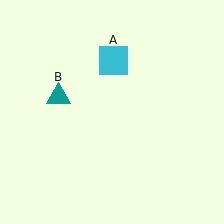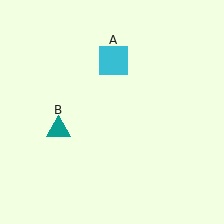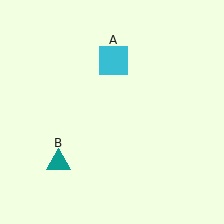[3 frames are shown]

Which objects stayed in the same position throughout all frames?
Cyan square (object A) remained stationary.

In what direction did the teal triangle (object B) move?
The teal triangle (object B) moved down.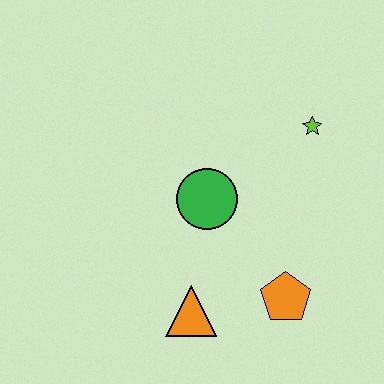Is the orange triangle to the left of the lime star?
Yes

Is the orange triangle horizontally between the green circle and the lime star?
No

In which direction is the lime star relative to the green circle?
The lime star is to the right of the green circle.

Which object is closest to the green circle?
The orange triangle is closest to the green circle.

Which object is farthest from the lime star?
The orange triangle is farthest from the lime star.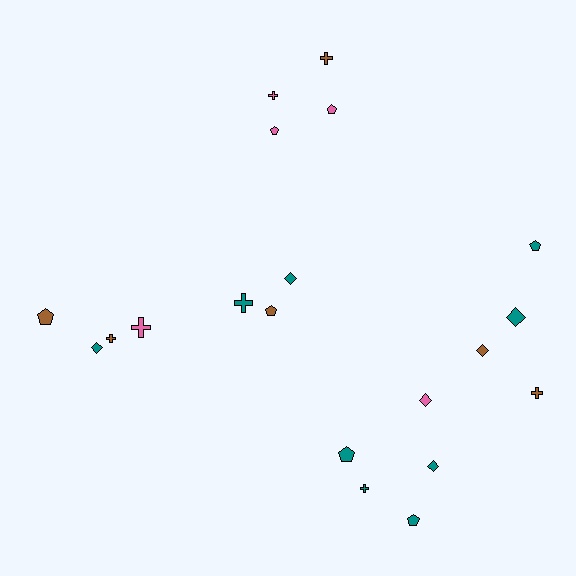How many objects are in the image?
There are 20 objects.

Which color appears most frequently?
Teal, with 9 objects.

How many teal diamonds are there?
There are 4 teal diamonds.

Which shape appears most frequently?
Pentagon, with 7 objects.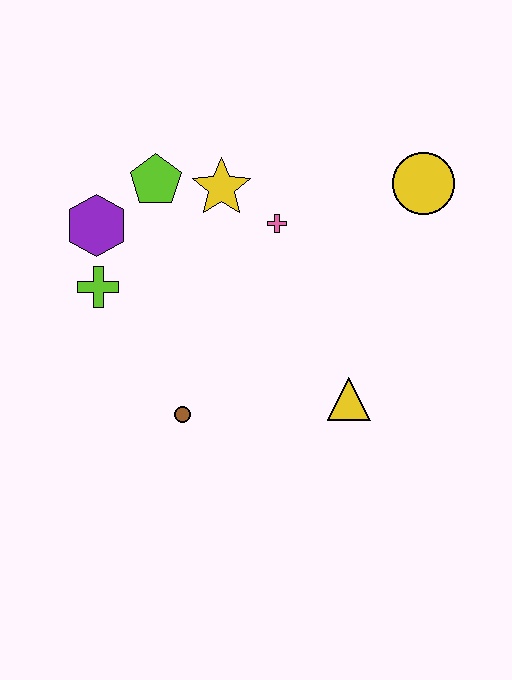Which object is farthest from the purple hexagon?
The yellow circle is farthest from the purple hexagon.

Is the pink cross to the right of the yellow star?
Yes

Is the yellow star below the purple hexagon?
No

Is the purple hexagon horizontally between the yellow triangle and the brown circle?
No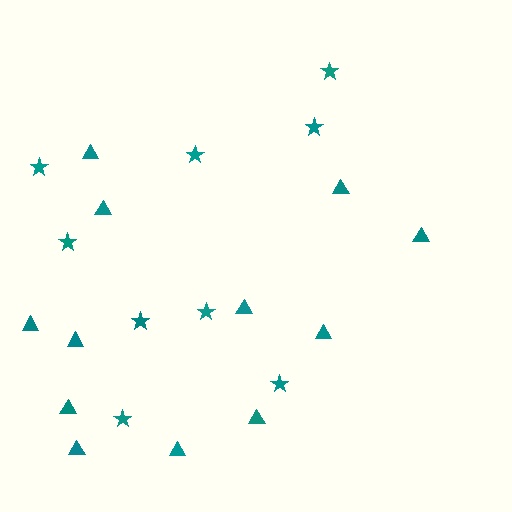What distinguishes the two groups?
There are 2 groups: one group of triangles (12) and one group of stars (9).